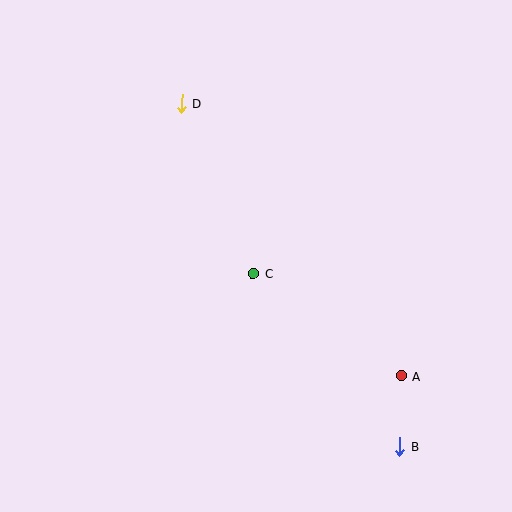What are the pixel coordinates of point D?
Point D is at (181, 104).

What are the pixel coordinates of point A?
Point A is at (402, 376).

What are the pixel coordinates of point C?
Point C is at (253, 274).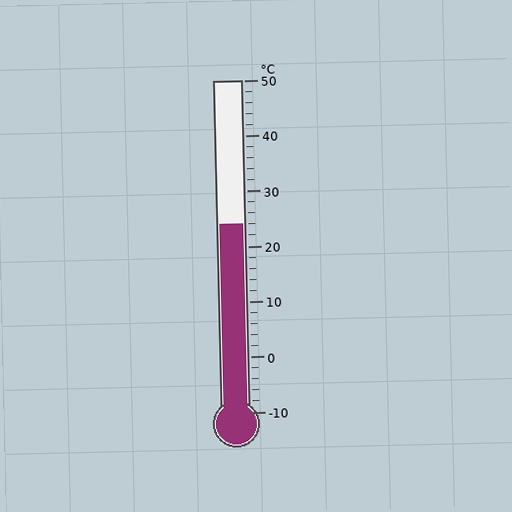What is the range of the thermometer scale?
The thermometer scale ranges from -10°C to 50°C.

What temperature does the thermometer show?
The thermometer shows approximately 24°C.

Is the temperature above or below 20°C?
The temperature is above 20°C.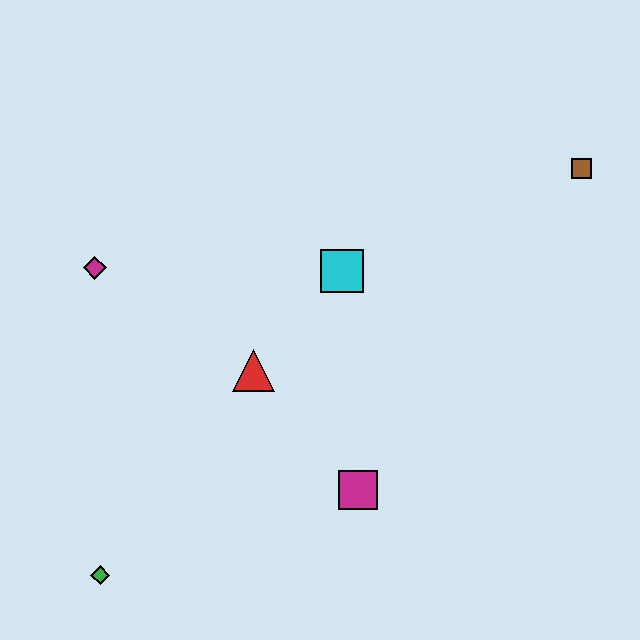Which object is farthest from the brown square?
The green diamond is farthest from the brown square.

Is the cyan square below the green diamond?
No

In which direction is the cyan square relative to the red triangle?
The cyan square is above the red triangle.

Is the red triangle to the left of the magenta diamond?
No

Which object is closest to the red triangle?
The cyan square is closest to the red triangle.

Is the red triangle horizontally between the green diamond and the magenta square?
Yes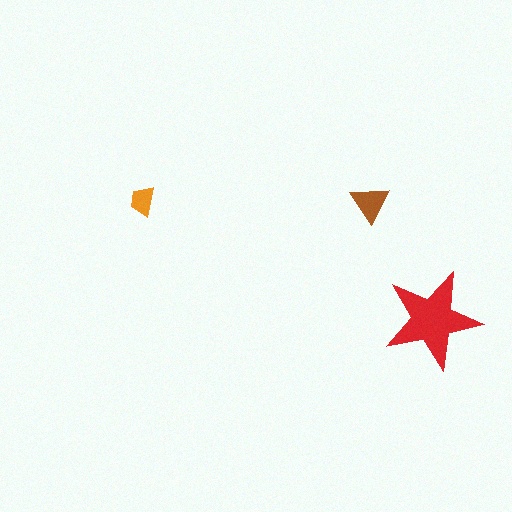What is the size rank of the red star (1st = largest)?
1st.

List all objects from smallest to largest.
The orange trapezoid, the brown triangle, the red star.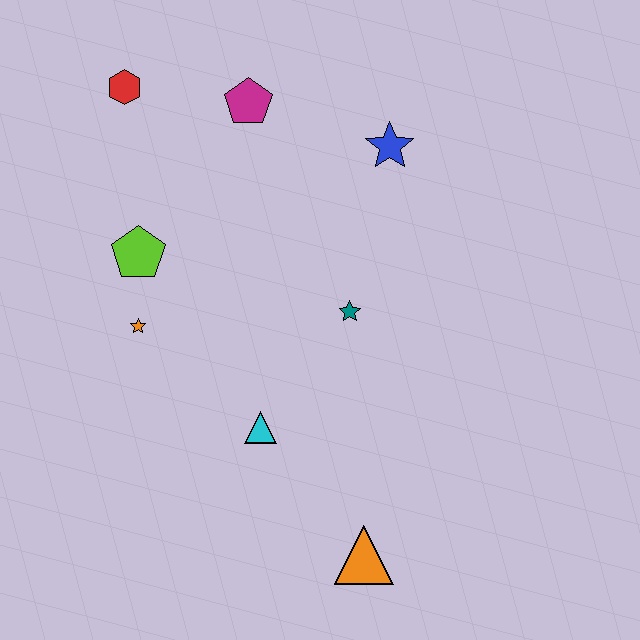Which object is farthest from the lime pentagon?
The orange triangle is farthest from the lime pentagon.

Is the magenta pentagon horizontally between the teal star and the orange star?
Yes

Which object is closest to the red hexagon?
The magenta pentagon is closest to the red hexagon.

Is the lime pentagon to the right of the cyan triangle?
No